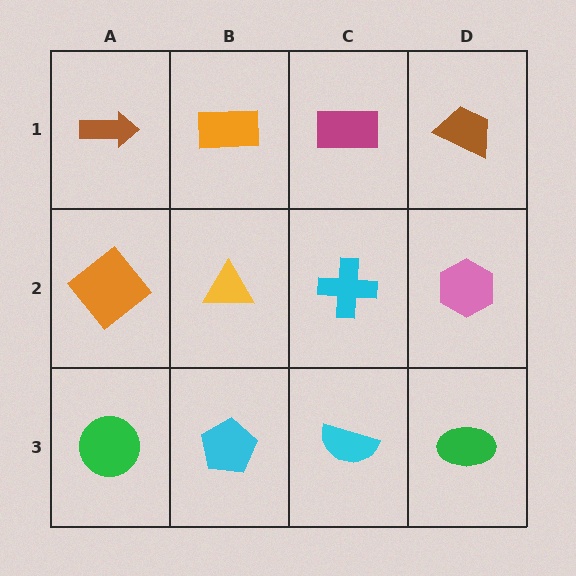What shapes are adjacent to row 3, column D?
A pink hexagon (row 2, column D), a cyan semicircle (row 3, column C).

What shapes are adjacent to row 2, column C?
A magenta rectangle (row 1, column C), a cyan semicircle (row 3, column C), a yellow triangle (row 2, column B), a pink hexagon (row 2, column D).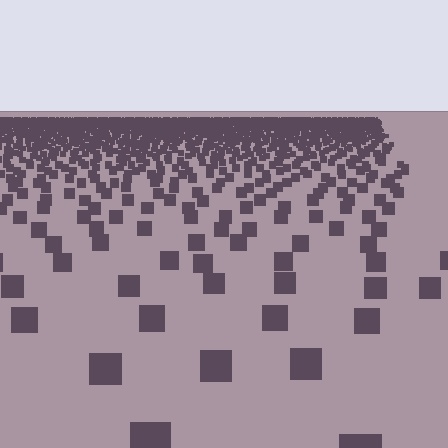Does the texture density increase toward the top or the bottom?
Density increases toward the top.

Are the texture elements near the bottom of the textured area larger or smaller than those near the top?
Larger. Near the bottom, elements are closer to the viewer and appear at a bigger on-screen size.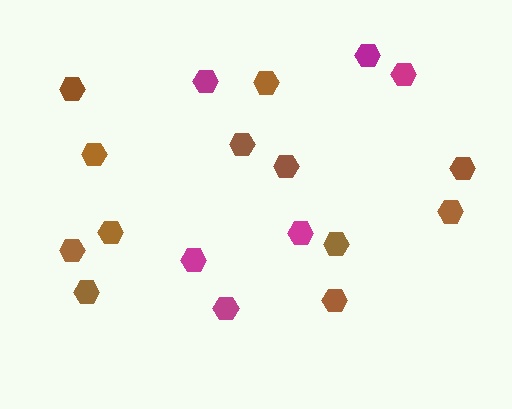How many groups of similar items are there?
There are 2 groups: one group of brown hexagons (12) and one group of magenta hexagons (6).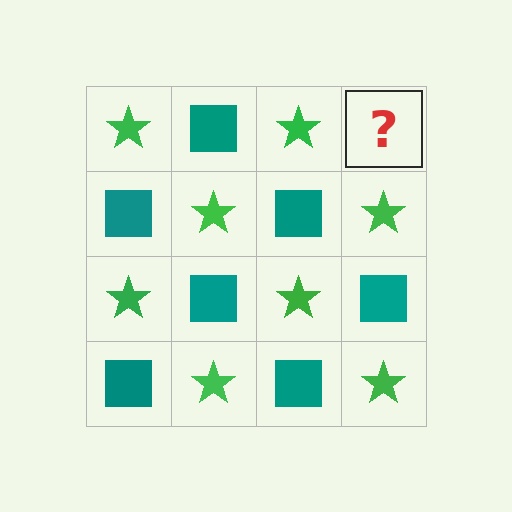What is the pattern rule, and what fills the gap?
The rule is that it alternates green star and teal square in a checkerboard pattern. The gap should be filled with a teal square.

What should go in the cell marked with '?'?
The missing cell should contain a teal square.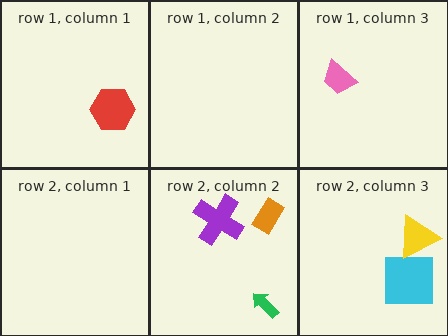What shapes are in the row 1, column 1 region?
The red hexagon.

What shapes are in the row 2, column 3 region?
The cyan square, the yellow triangle.